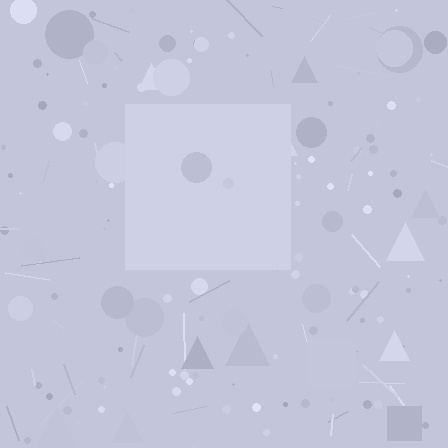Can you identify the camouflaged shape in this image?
The camouflaged shape is a square.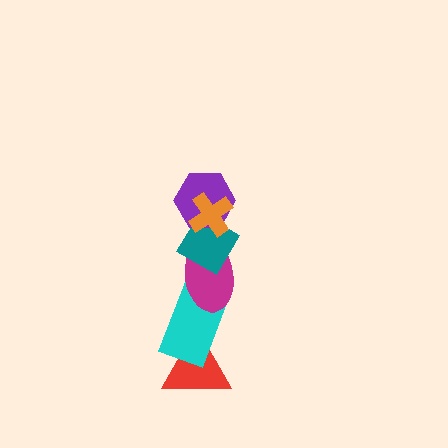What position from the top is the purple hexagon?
The purple hexagon is 2nd from the top.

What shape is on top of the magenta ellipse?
The teal diamond is on top of the magenta ellipse.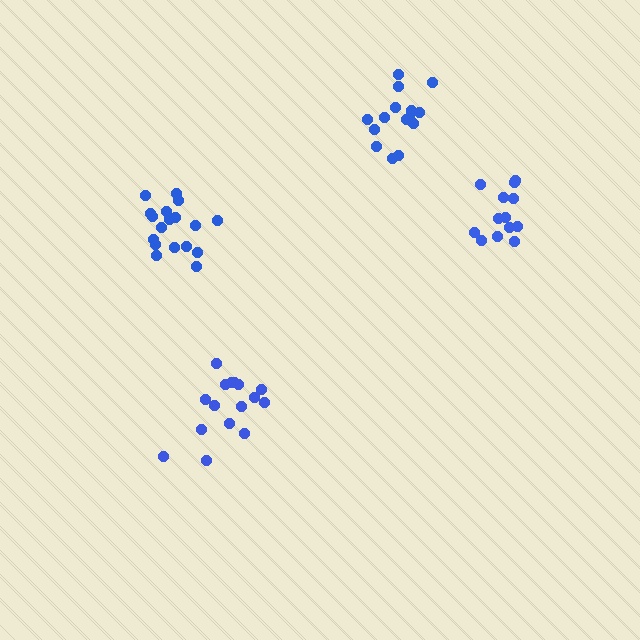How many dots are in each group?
Group 1: 16 dots, Group 2: 18 dots, Group 3: 16 dots, Group 4: 13 dots (63 total).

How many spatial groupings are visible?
There are 4 spatial groupings.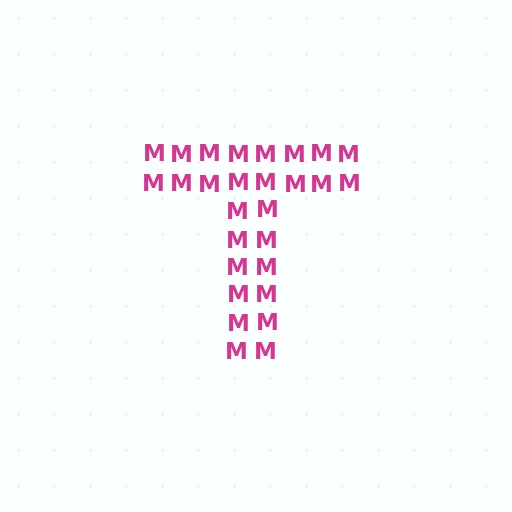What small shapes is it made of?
It is made of small letter M's.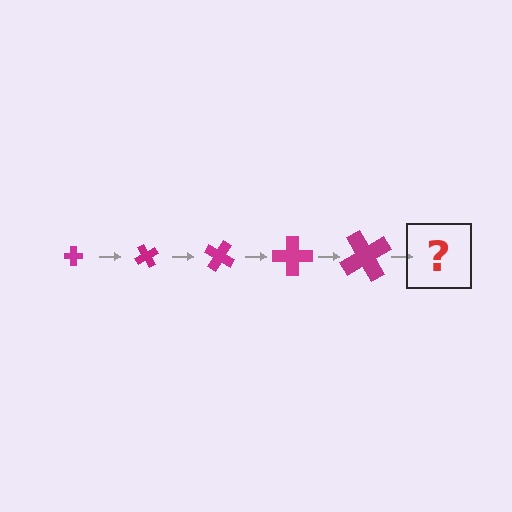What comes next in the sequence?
The next element should be a cross, larger than the previous one and rotated 300 degrees from the start.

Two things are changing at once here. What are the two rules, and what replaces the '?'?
The two rules are that the cross grows larger each step and it rotates 60 degrees each step. The '?' should be a cross, larger than the previous one and rotated 300 degrees from the start.